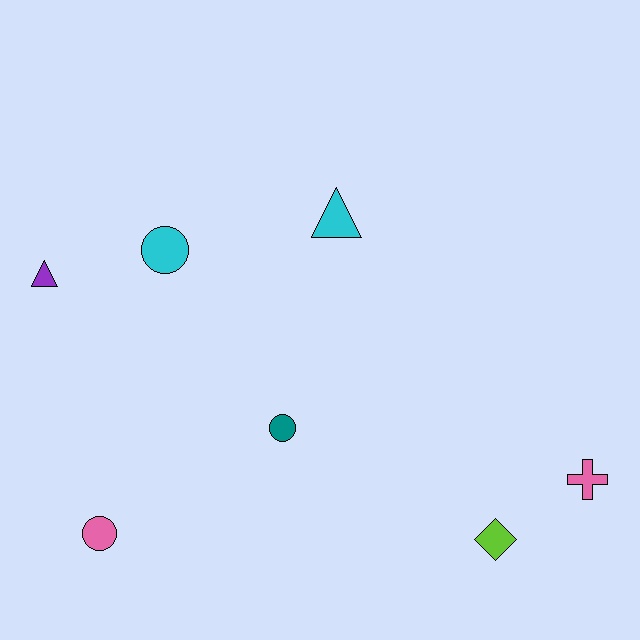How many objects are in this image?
There are 7 objects.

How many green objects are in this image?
There are no green objects.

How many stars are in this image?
There are no stars.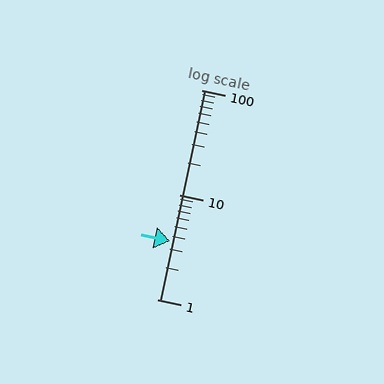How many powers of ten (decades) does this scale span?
The scale spans 2 decades, from 1 to 100.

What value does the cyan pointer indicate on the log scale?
The pointer indicates approximately 3.6.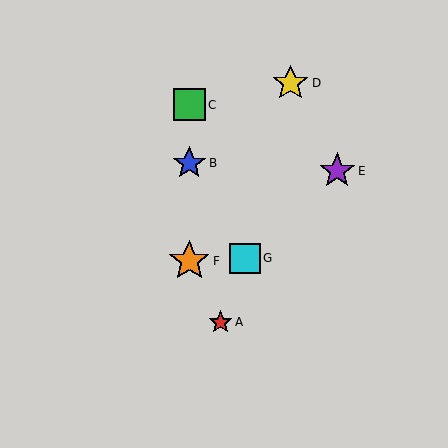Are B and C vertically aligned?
Yes, both are at x≈189.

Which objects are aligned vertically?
Objects B, C, F are aligned vertically.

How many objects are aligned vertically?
3 objects (B, C, F) are aligned vertically.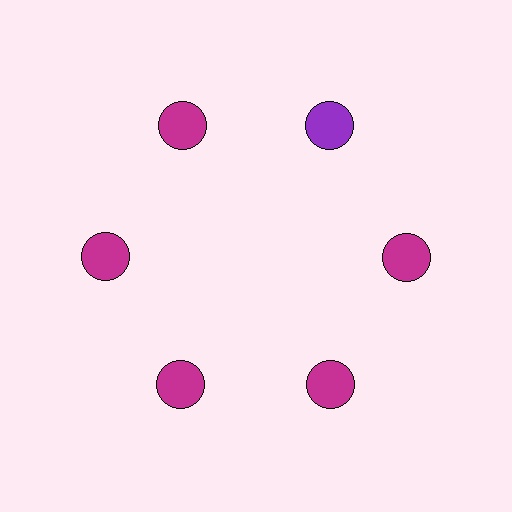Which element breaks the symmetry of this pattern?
The purple circle at roughly the 1 o'clock position breaks the symmetry. All other shapes are magenta circles.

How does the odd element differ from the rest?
It has a different color: purple instead of magenta.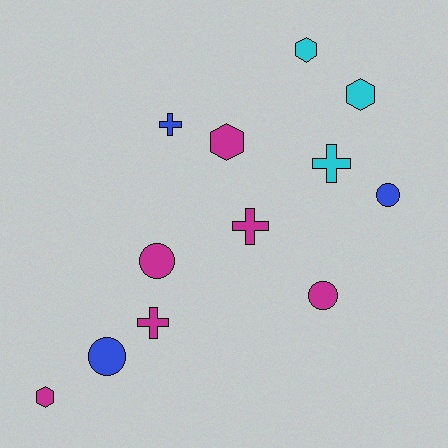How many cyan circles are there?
There are no cyan circles.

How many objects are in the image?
There are 12 objects.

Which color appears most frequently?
Magenta, with 6 objects.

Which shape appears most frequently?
Hexagon, with 4 objects.